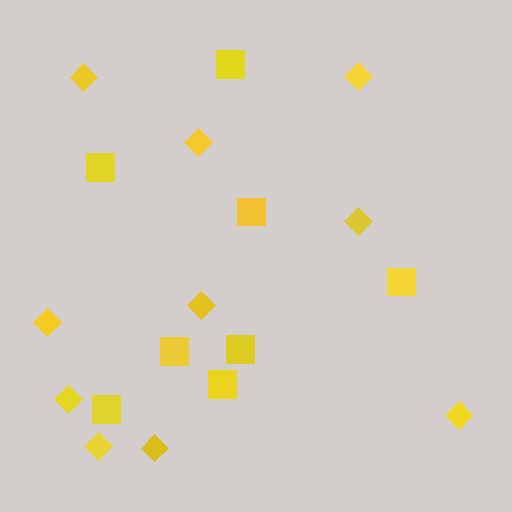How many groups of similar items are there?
There are 2 groups: one group of squares (8) and one group of diamonds (10).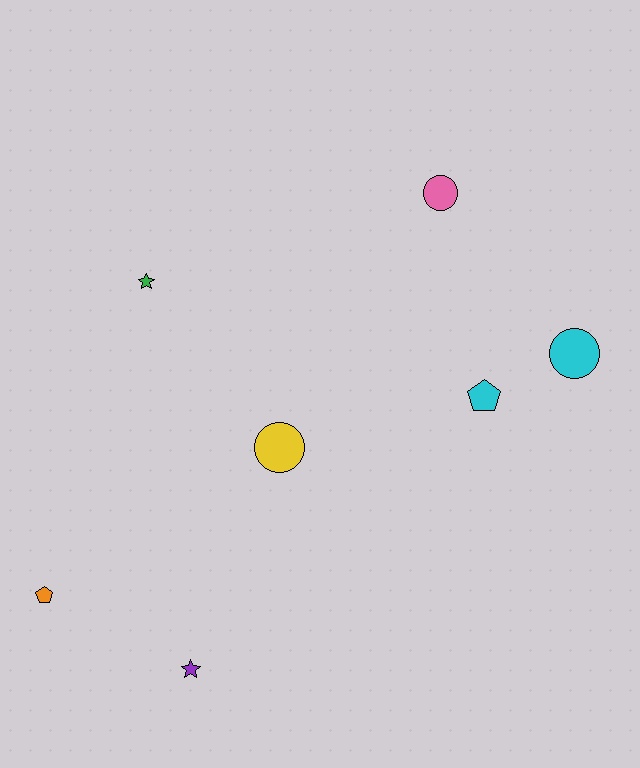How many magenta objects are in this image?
There are no magenta objects.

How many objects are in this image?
There are 7 objects.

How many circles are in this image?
There are 3 circles.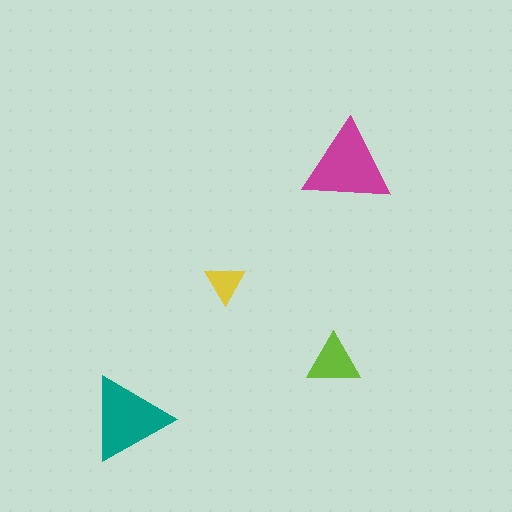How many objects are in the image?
There are 4 objects in the image.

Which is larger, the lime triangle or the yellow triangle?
The lime one.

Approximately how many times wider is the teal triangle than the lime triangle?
About 1.5 times wider.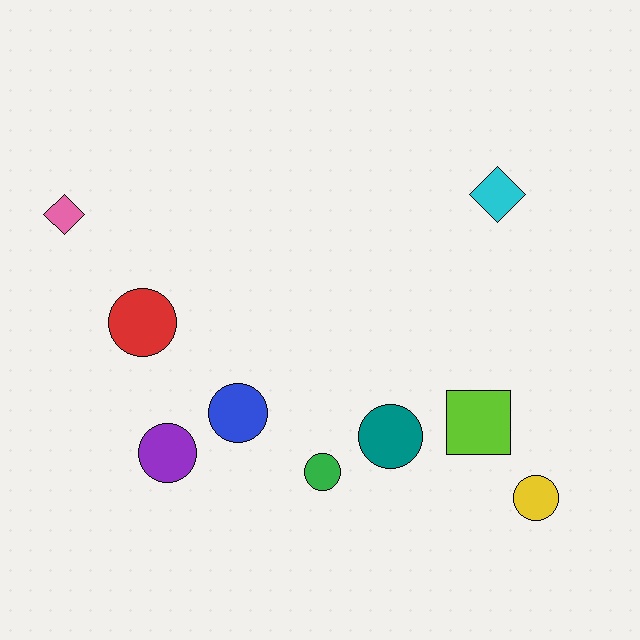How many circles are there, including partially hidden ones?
There are 6 circles.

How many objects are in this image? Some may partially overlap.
There are 9 objects.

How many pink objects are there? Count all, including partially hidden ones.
There is 1 pink object.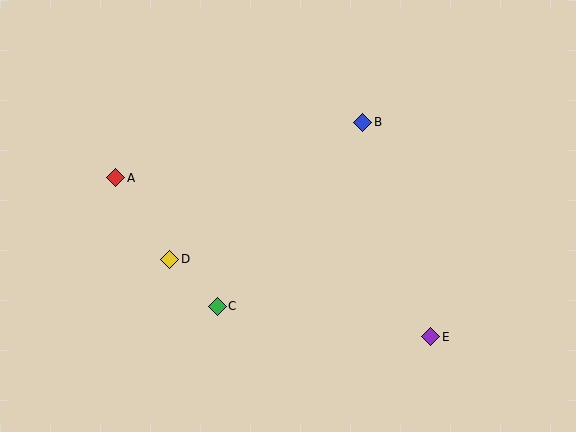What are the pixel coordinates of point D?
Point D is at (170, 259).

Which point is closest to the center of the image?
Point C at (217, 306) is closest to the center.